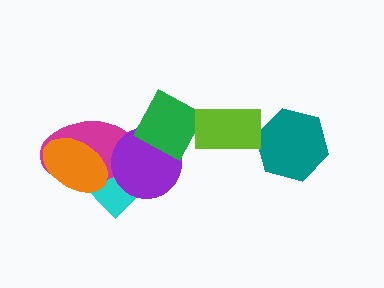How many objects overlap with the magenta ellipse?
3 objects overlap with the magenta ellipse.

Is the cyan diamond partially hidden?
Yes, it is partially covered by another shape.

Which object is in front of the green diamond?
The lime rectangle is in front of the green diamond.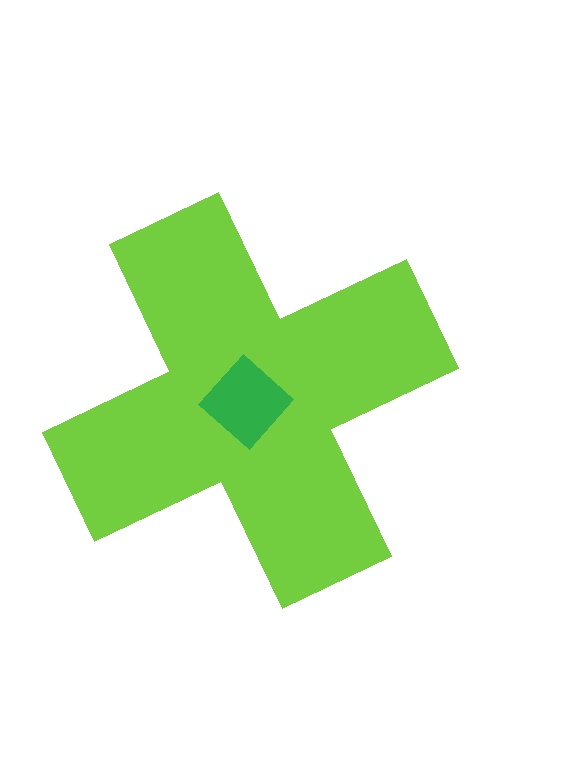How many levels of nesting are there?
2.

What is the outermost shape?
The lime cross.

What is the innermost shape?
The green diamond.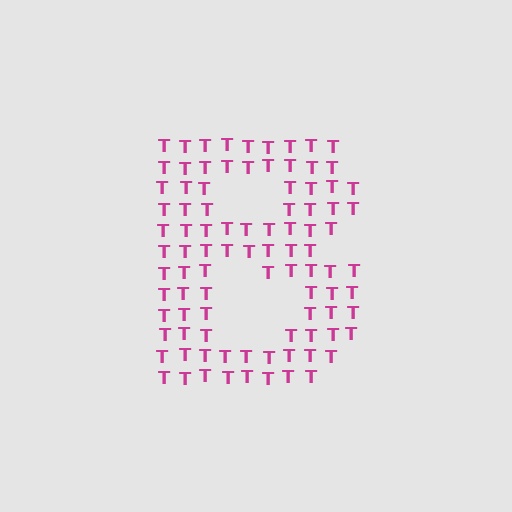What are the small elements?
The small elements are letter T's.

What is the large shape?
The large shape is the letter B.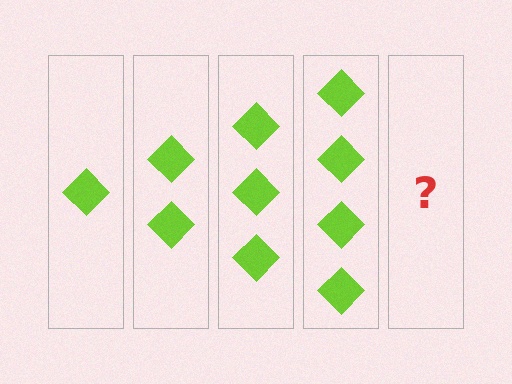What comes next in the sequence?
The next element should be 5 diamonds.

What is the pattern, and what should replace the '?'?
The pattern is that each step adds one more diamond. The '?' should be 5 diamonds.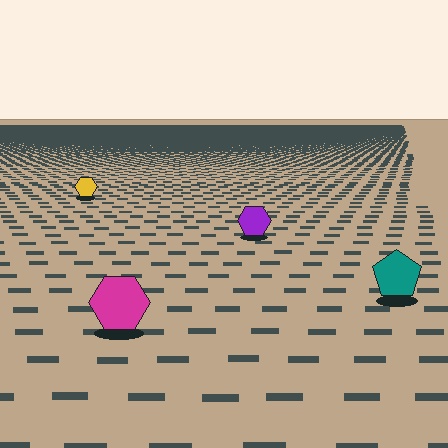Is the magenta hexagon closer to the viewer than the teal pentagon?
Yes. The magenta hexagon is closer — you can tell from the texture gradient: the ground texture is coarser near it.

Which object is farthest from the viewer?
The yellow hexagon is farthest from the viewer. It appears smaller and the ground texture around it is denser.